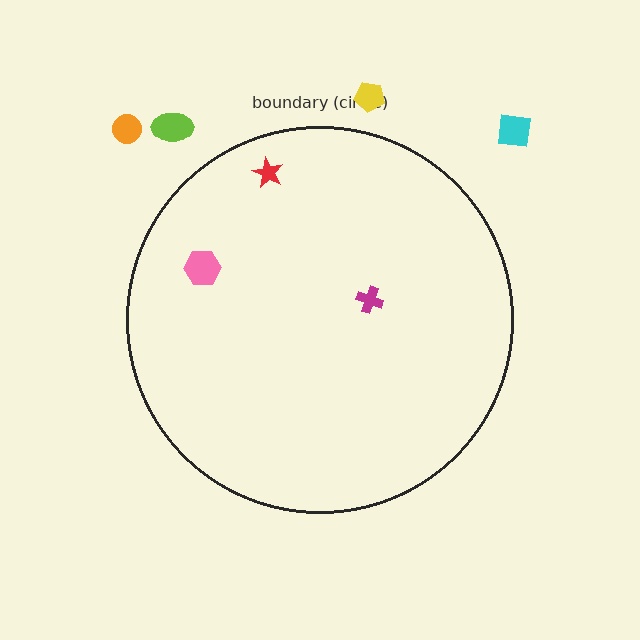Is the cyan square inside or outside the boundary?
Outside.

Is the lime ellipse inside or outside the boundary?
Outside.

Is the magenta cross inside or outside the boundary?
Inside.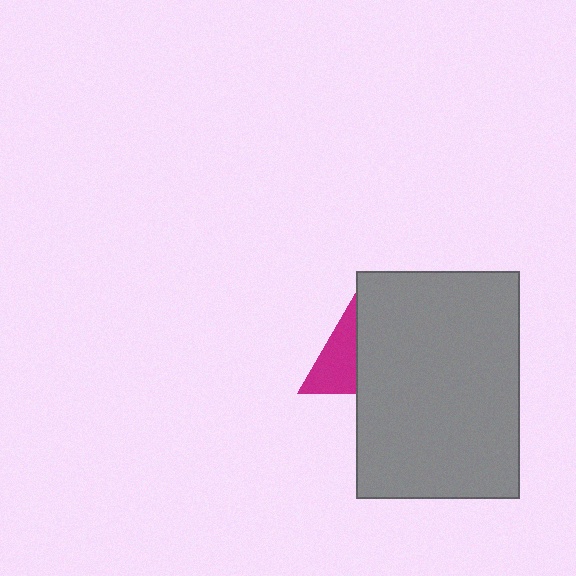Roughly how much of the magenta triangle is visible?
About half of it is visible (roughly 50%).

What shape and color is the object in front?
The object in front is a gray rectangle.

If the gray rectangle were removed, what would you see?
You would see the complete magenta triangle.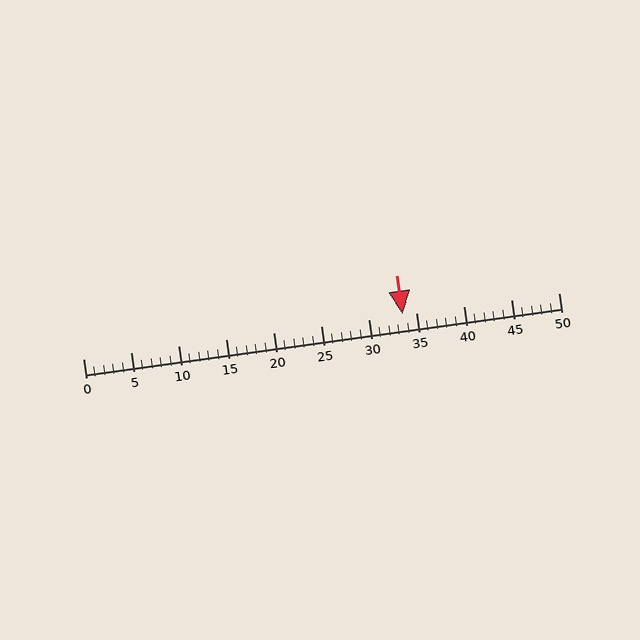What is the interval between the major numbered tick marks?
The major tick marks are spaced 5 units apart.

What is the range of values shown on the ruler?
The ruler shows values from 0 to 50.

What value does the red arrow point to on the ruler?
The red arrow points to approximately 34.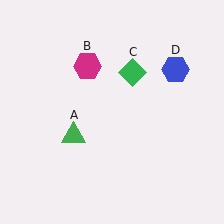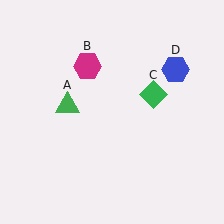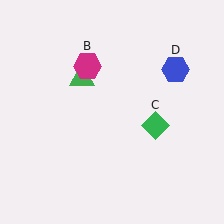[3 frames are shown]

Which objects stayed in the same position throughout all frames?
Magenta hexagon (object B) and blue hexagon (object D) remained stationary.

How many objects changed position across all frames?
2 objects changed position: green triangle (object A), green diamond (object C).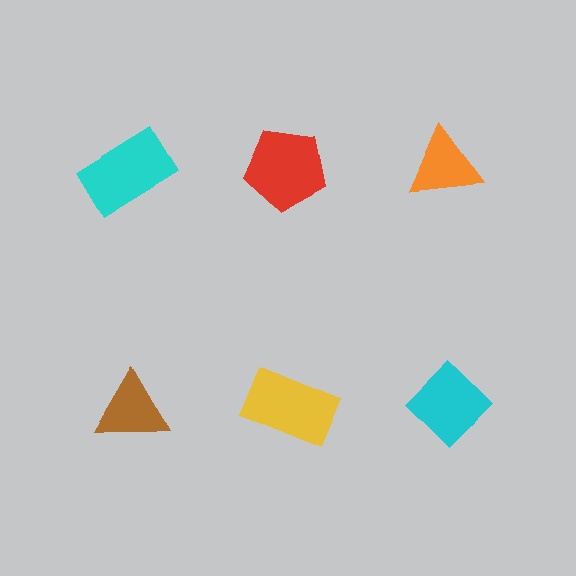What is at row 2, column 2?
A yellow rectangle.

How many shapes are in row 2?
3 shapes.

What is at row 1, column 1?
A cyan rectangle.